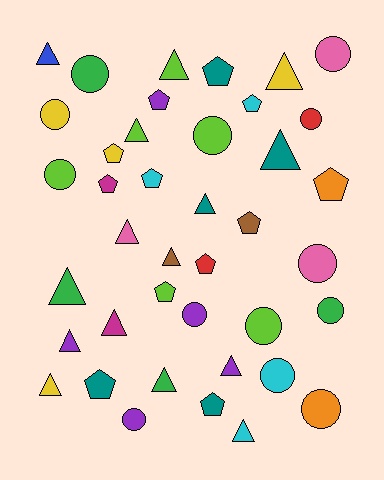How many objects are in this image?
There are 40 objects.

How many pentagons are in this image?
There are 12 pentagons.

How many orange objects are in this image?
There are 2 orange objects.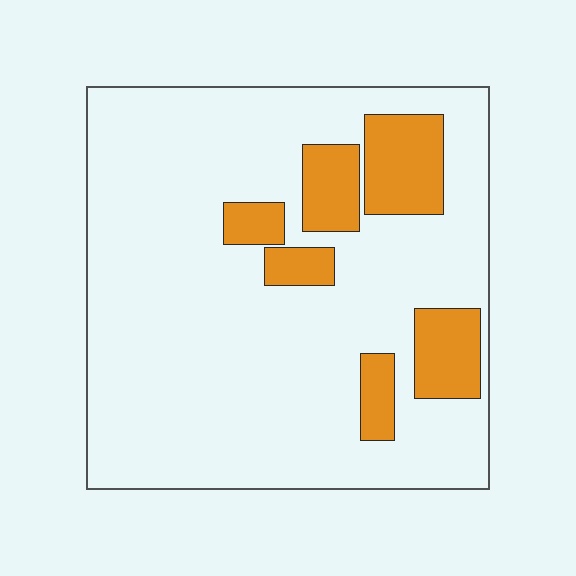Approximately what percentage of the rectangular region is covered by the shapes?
Approximately 15%.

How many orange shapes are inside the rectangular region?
6.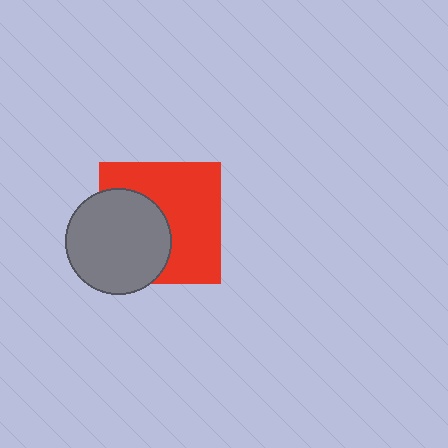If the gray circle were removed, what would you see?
You would see the complete red square.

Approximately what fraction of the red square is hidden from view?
Roughly 40% of the red square is hidden behind the gray circle.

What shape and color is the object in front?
The object in front is a gray circle.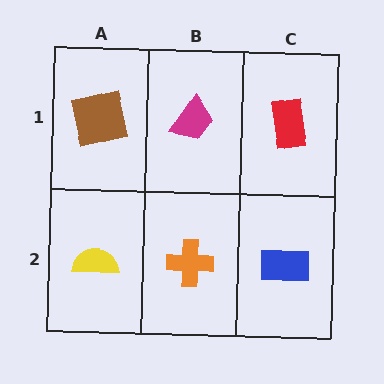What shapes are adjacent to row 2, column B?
A magenta trapezoid (row 1, column B), a yellow semicircle (row 2, column A), a blue rectangle (row 2, column C).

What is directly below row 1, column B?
An orange cross.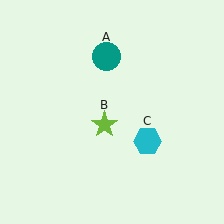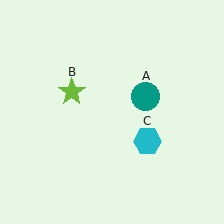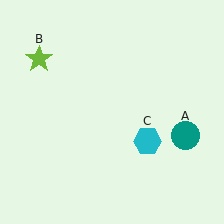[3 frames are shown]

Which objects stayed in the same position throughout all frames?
Cyan hexagon (object C) remained stationary.